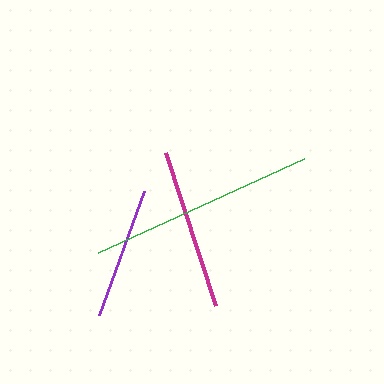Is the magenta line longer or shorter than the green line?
The green line is longer than the magenta line.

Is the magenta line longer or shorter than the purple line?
The magenta line is longer than the purple line.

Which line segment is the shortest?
The purple line is the shortest at approximately 131 pixels.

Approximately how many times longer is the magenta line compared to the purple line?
The magenta line is approximately 1.2 times the length of the purple line.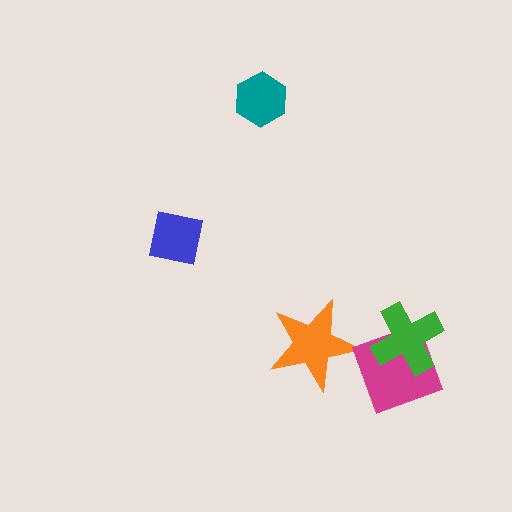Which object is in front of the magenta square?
The green cross is in front of the magenta square.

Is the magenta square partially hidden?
Yes, it is partially covered by another shape.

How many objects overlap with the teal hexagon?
0 objects overlap with the teal hexagon.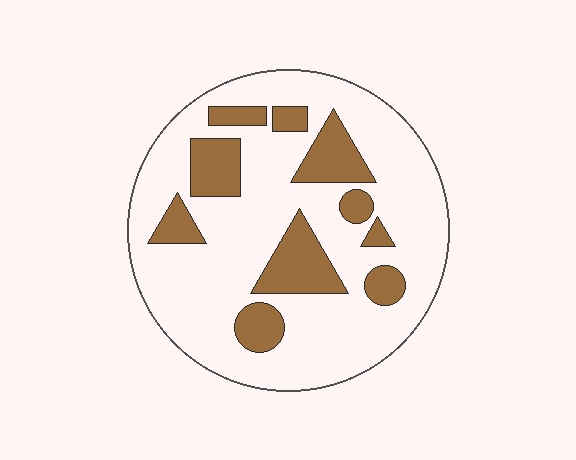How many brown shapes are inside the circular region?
10.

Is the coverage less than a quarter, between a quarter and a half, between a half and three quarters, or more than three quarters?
Less than a quarter.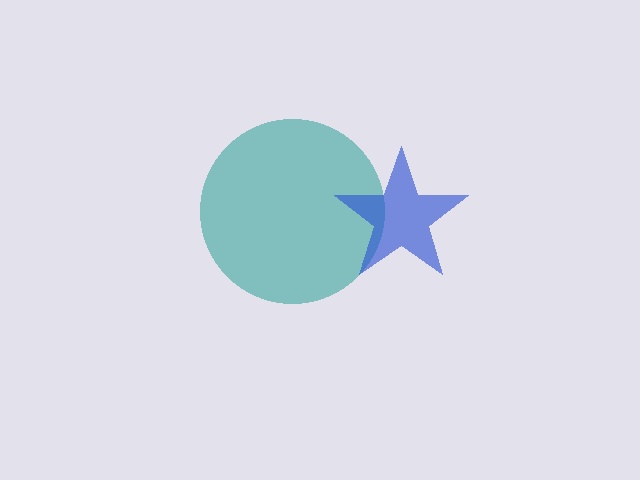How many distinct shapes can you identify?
There are 2 distinct shapes: a teal circle, a blue star.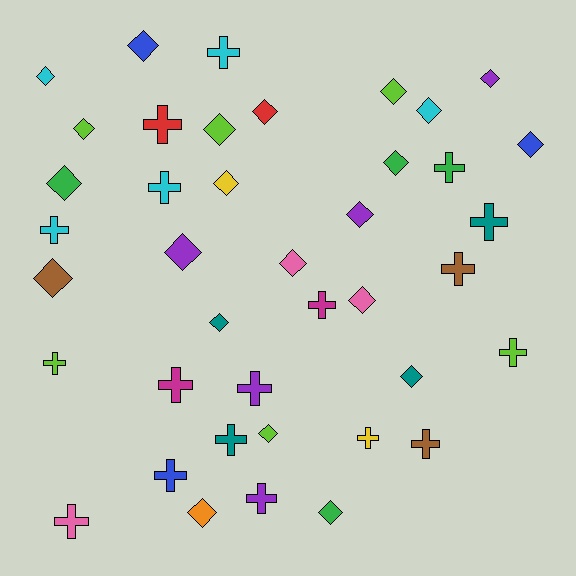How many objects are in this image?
There are 40 objects.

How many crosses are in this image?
There are 18 crosses.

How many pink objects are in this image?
There are 3 pink objects.